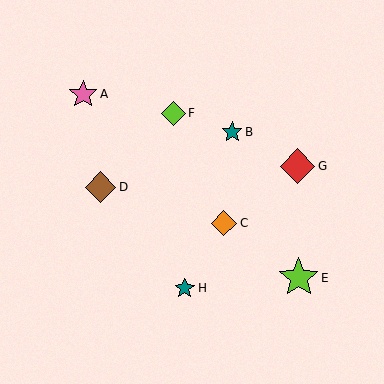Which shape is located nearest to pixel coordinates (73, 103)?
The pink star (labeled A) at (83, 94) is nearest to that location.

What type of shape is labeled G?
Shape G is a red diamond.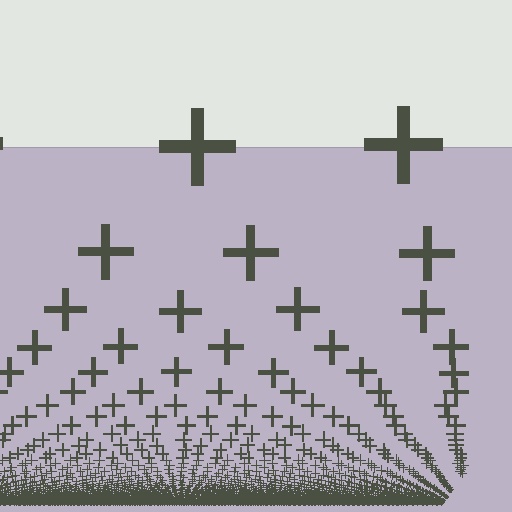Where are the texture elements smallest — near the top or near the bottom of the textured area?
Near the bottom.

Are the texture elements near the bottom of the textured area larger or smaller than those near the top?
Smaller. The gradient is inverted — elements near the bottom are smaller and denser.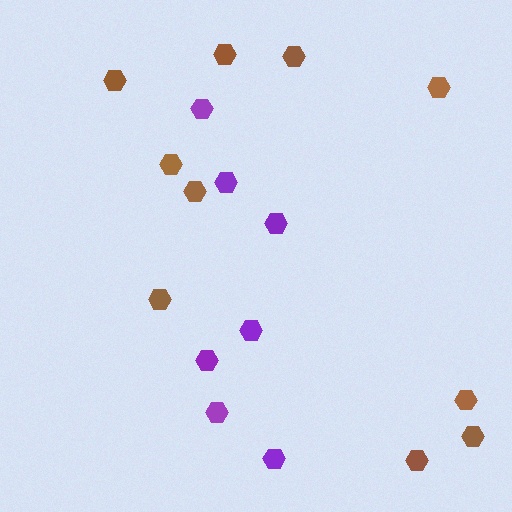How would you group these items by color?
There are 2 groups: one group of brown hexagons (10) and one group of purple hexagons (7).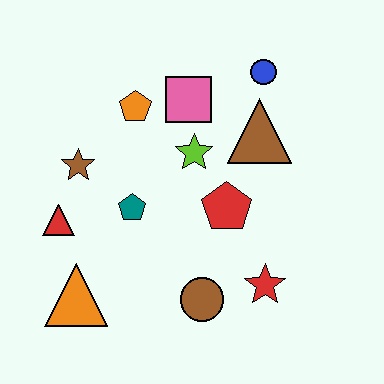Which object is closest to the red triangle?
The brown star is closest to the red triangle.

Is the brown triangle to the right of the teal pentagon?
Yes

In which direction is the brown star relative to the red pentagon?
The brown star is to the left of the red pentagon.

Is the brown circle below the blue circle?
Yes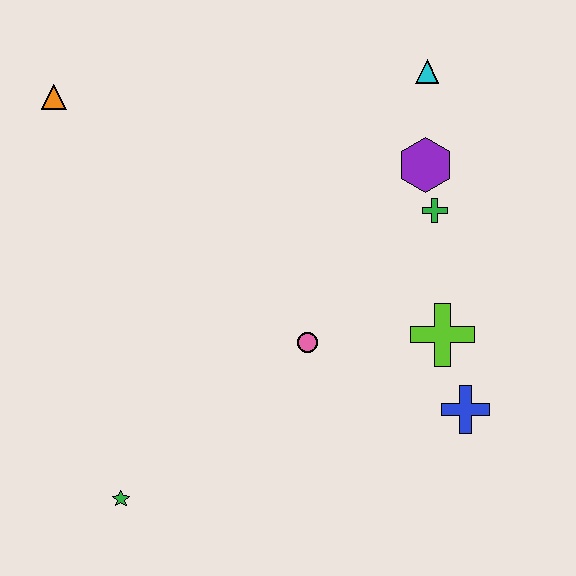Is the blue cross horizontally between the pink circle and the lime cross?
No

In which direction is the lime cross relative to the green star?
The lime cross is to the right of the green star.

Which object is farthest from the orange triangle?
The blue cross is farthest from the orange triangle.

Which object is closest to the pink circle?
The lime cross is closest to the pink circle.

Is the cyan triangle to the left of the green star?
No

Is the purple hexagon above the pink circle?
Yes